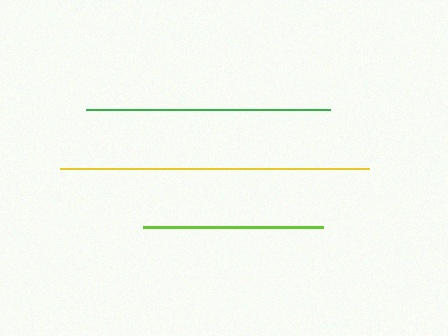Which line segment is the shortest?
The lime line is the shortest at approximately 181 pixels.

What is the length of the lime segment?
The lime segment is approximately 181 pixels long.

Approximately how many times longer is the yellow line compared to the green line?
The yellow line is approximately 1.3 times the length of the green line.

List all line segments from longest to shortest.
From longest to shortest: yellow, green, lime.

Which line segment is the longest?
The yellow line is the longest at approximately 309 pixels.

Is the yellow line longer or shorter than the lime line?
The yellow line is longer than the lime line.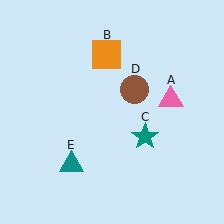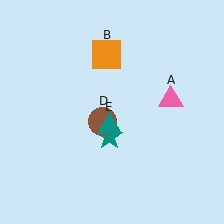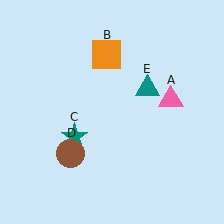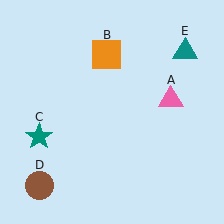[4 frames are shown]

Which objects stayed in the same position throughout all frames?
Pink triangle (object A) and orange square (object B) remained stationary.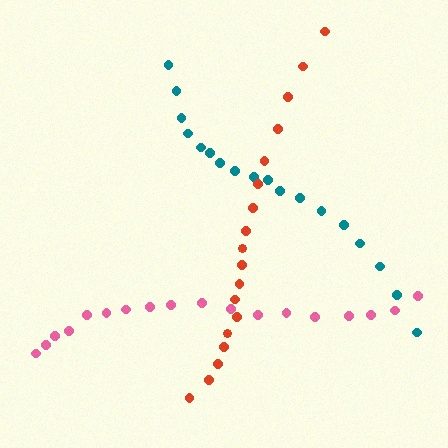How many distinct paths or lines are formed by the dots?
There are 3 distinct paths.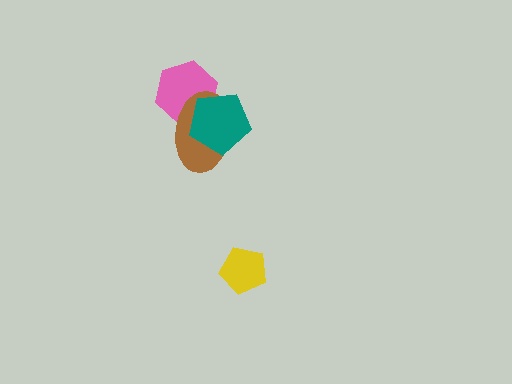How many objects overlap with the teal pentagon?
2 objects overlap with the teal pentagon.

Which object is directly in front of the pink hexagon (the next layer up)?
The brown ellipse is directly in front of the pink hexagon.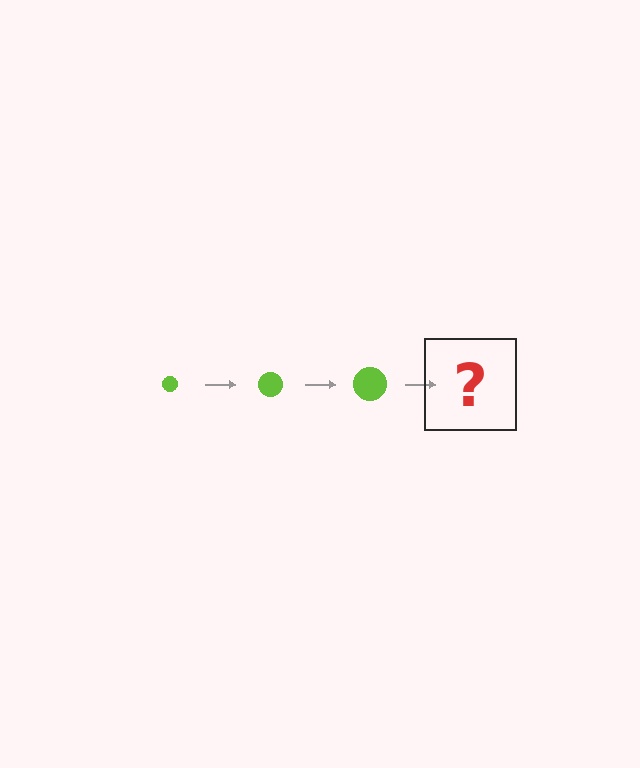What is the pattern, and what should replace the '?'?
The pattern is that the circle gets progressively larger each step. The '?' should be a lime circle, larger than the previous one.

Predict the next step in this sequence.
The next step is a lime circle, larger than the previous one.